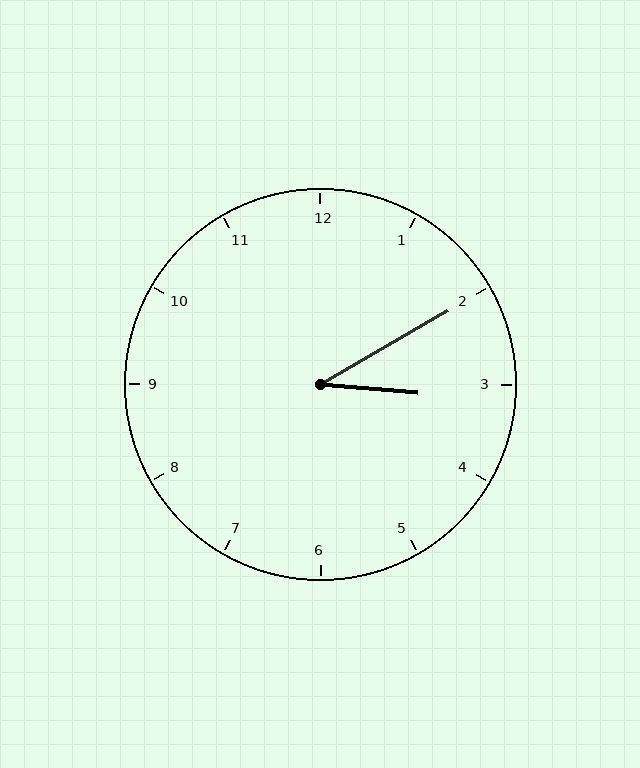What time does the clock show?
3:10.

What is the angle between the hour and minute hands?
Approximately 35 degrees.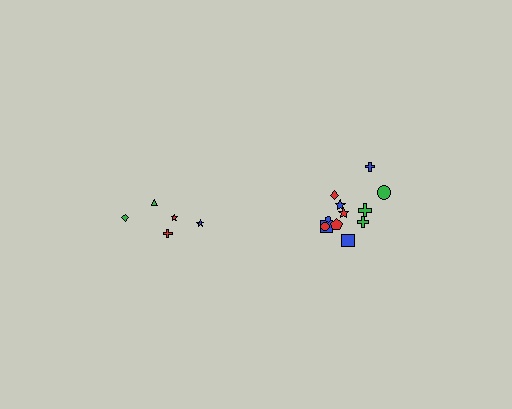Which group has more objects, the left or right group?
The right group.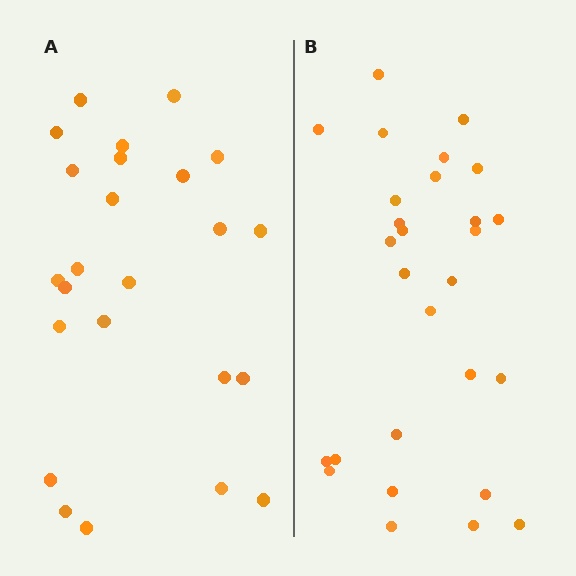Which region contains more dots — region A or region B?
Region B (the right region) has more dots.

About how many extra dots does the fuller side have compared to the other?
Region B has about 4 more dots than region A.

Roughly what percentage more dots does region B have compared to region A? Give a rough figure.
About 15% more.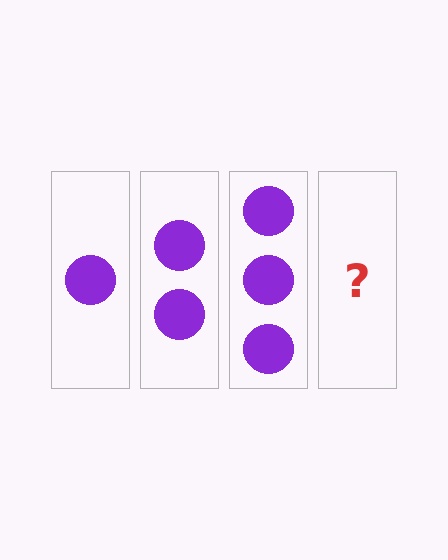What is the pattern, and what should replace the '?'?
The pattern is that each step adds one more circle. The '?' should be 4 circles.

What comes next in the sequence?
The next element should be 4 circles.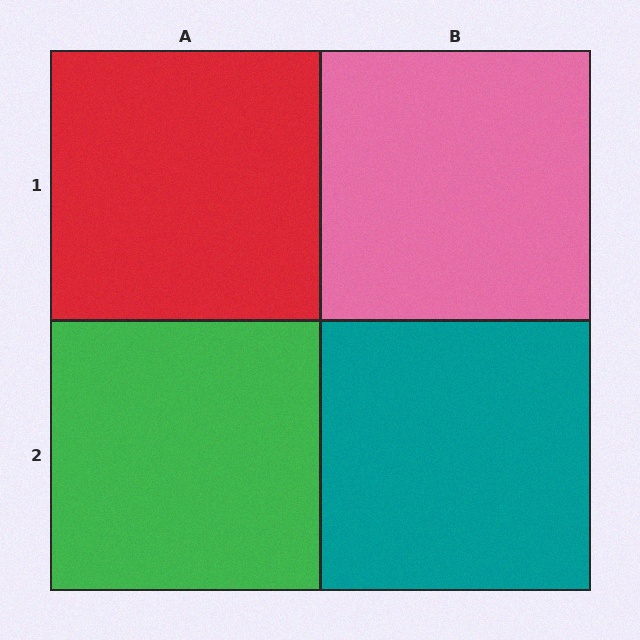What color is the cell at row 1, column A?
Red.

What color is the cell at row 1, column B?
Pink.